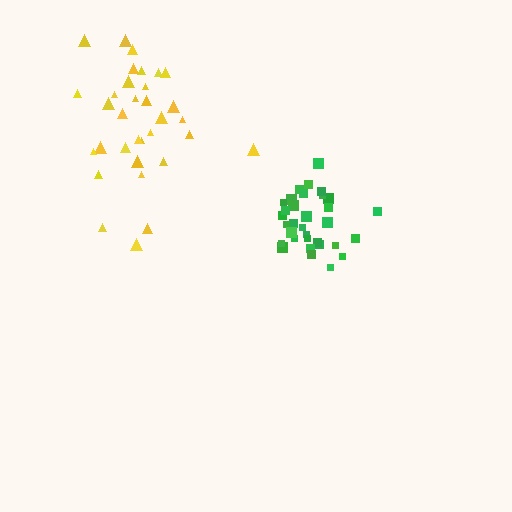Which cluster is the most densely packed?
Green.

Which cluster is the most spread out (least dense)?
Yellow.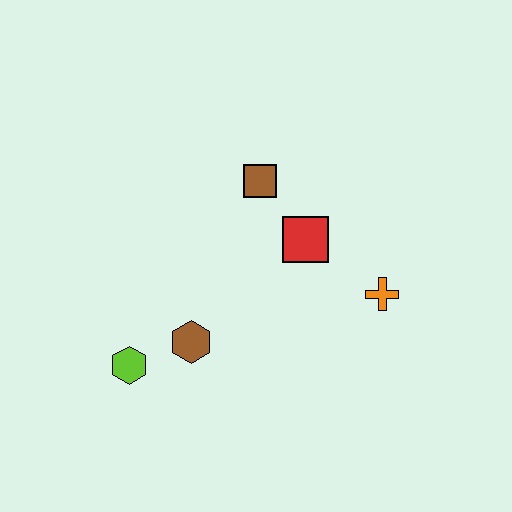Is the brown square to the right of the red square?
No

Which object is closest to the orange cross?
The red square is closest to the orange cross.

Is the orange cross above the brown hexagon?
Yes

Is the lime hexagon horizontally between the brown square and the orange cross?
No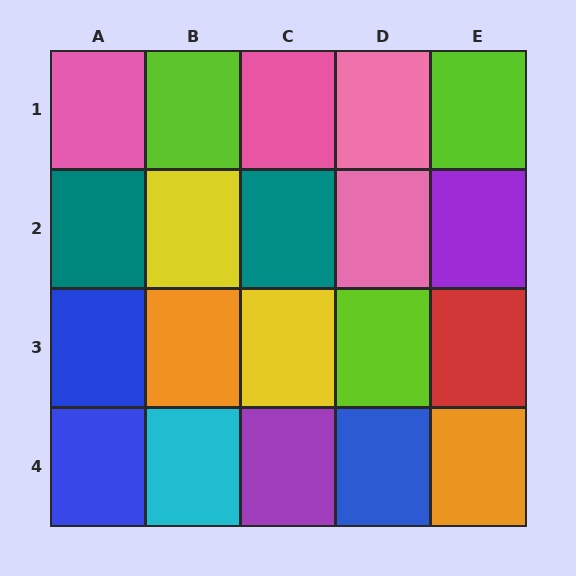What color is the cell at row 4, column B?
Cyan.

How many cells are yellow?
2 cells are yellow.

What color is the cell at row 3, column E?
Red.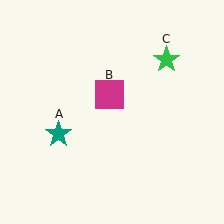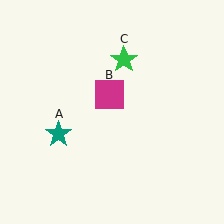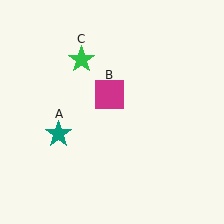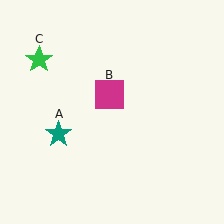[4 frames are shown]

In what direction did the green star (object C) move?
The green star (object C) moved left.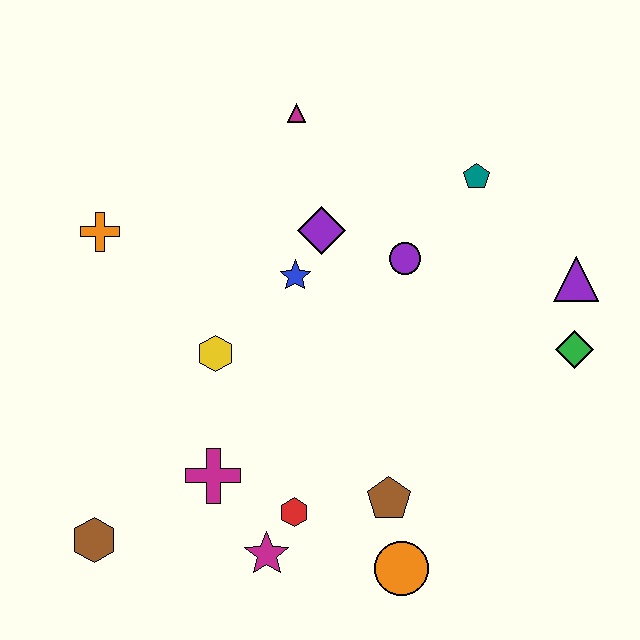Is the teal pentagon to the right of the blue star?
Yes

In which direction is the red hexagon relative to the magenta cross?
The red hexagon is to the right of the magenta cross.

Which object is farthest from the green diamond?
The brown hexagon is farthest from the green diamond.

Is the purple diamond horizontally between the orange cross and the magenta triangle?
No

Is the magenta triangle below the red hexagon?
No